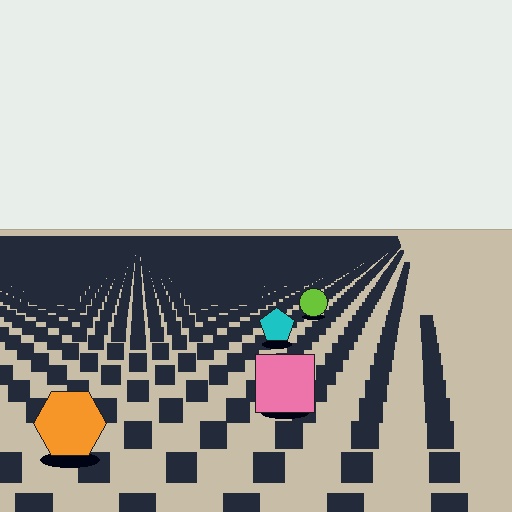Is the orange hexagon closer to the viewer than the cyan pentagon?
Yes. The orange hexagon is closer — you can tell from the texture gradient: the ground texture is coarser near it.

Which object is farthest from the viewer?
The lime circle is farthest from the viewer. It appears smaller and the ground texture around it is denser.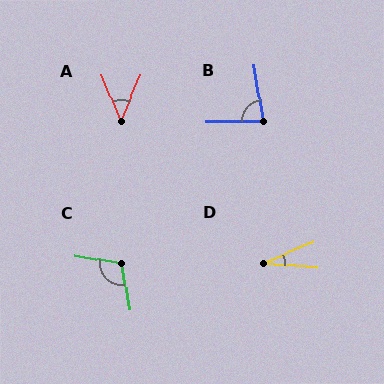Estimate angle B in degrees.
Approximately 82 degrees.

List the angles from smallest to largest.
D (28°), A (46°), B (82°), C (109°).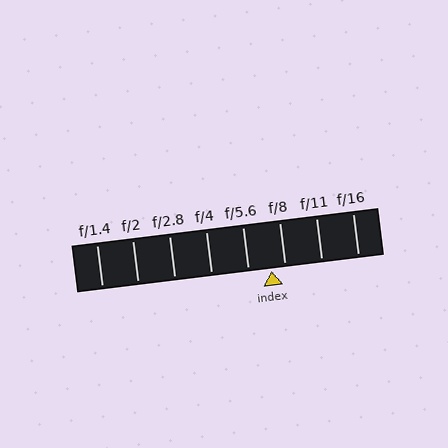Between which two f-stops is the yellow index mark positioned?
The index mark is between f/5.6 and f/8.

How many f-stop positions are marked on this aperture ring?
There are 8 f-stop positions marked.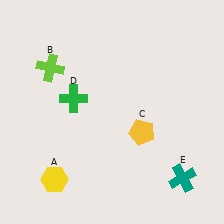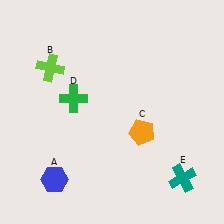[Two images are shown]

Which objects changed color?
A changed from yellow to blue. C changed from yellow to orange.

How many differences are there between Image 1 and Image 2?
There are 2 differences between the two images.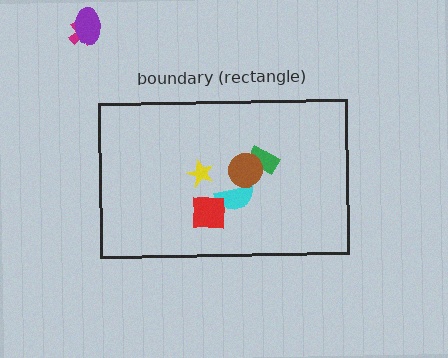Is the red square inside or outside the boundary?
Inside.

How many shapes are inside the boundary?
5 inside, 2 outside.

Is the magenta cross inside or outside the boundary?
Outside.